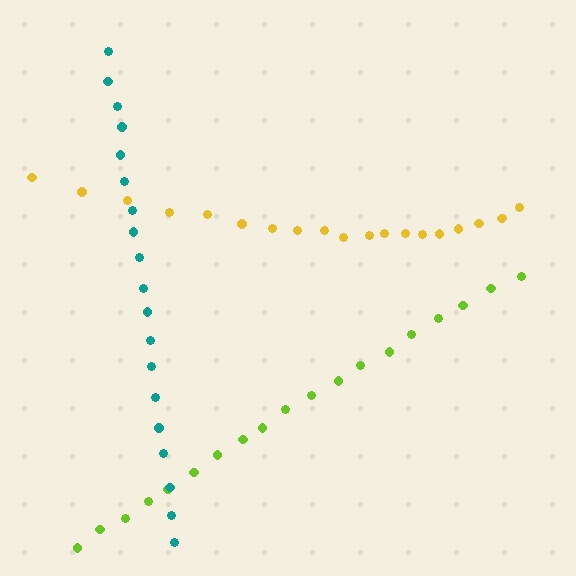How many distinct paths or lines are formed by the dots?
There are 3 distinct paths.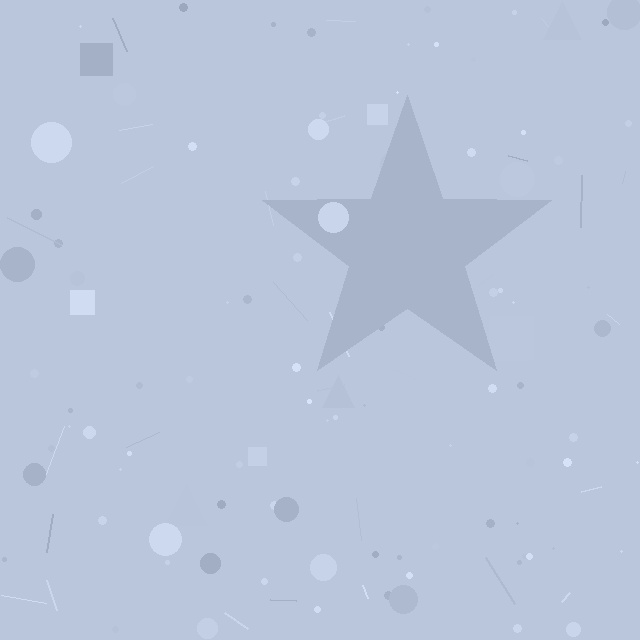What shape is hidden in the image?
A star is hidden in the image.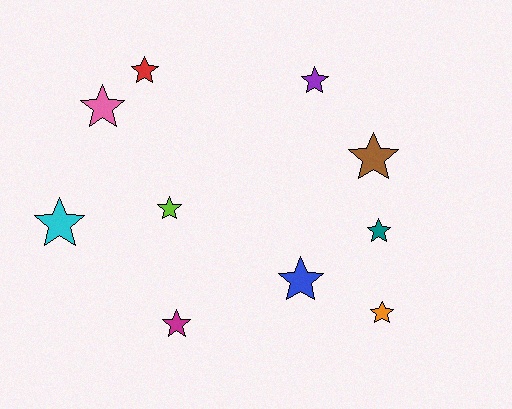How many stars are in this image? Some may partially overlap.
There are 10 stars.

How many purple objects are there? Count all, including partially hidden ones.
There is 1 purple object.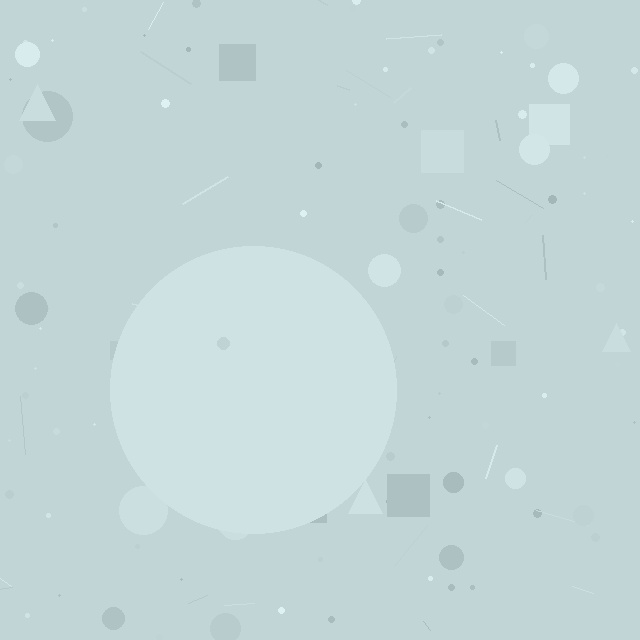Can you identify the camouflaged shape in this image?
The camouflaged shape is a circle.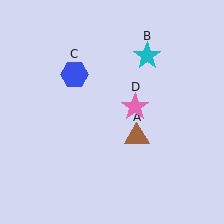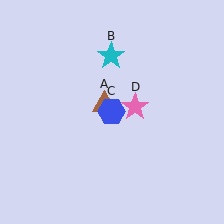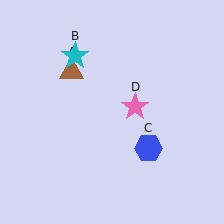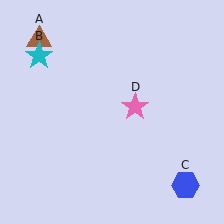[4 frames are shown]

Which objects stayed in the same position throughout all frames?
Pink star (object D) remained stationary.